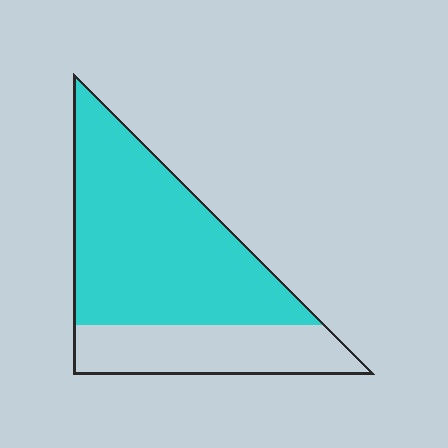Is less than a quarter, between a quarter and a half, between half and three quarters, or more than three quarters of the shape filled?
Between half and three quarters.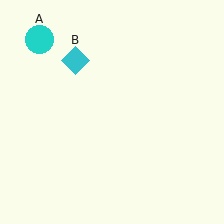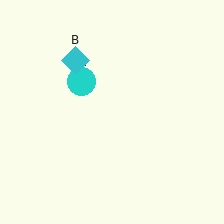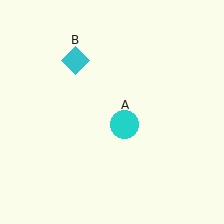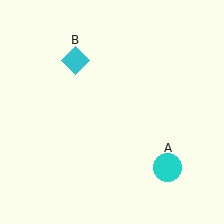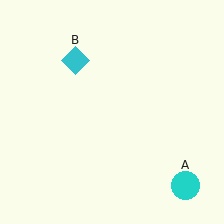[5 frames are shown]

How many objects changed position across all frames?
1 object changed position: cyan circle (object A).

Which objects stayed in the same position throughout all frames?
Cyan diamond (object B) remained stationary.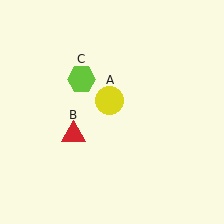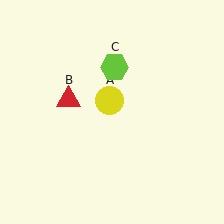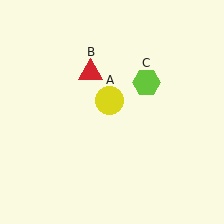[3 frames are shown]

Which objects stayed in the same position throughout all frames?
Yellow circle (object A) remained stationary.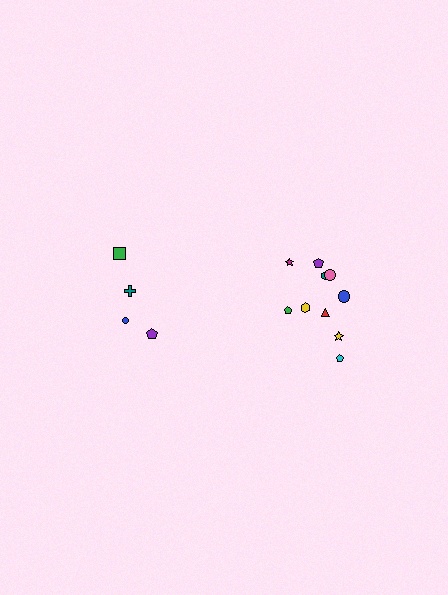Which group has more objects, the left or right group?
The right group.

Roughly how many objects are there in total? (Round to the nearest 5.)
Roughly 15 objects in total.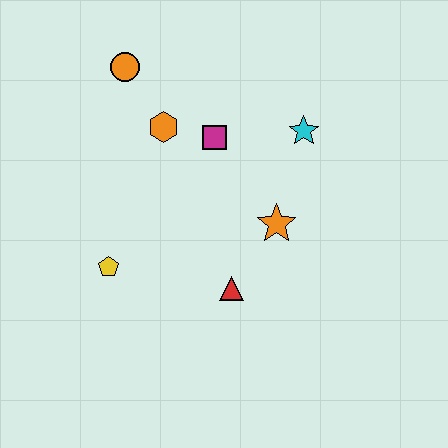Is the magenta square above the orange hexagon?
No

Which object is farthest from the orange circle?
The red triangle is farthest from the orange circle.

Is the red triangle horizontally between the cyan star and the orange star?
No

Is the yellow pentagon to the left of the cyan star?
Yes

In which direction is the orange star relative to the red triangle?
The orange star is above the red triangle.